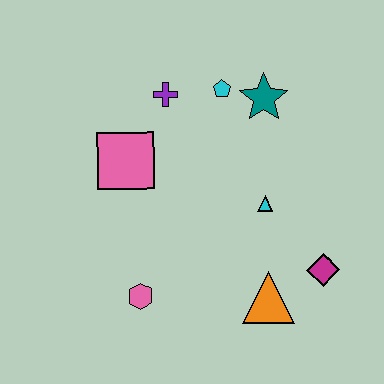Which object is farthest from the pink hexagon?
The teal star is farthest from the pink hexagon.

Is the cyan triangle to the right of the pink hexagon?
Yes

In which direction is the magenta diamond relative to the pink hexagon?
The magenta diamond is to the right of the pink hexagon.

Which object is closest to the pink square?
The purple cross is closest to the pink square.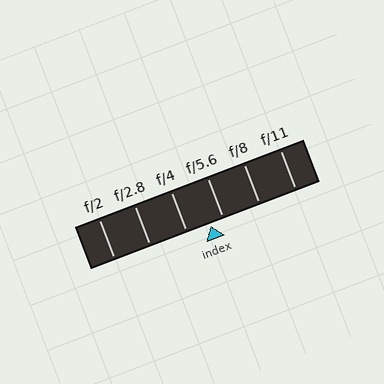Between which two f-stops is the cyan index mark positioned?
The index mark is between f/4 and f/5.6.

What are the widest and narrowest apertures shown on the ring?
The widest aperture shown is f/2 and the narrowest is f/11.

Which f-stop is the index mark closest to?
The index mark is closest to f/5.6.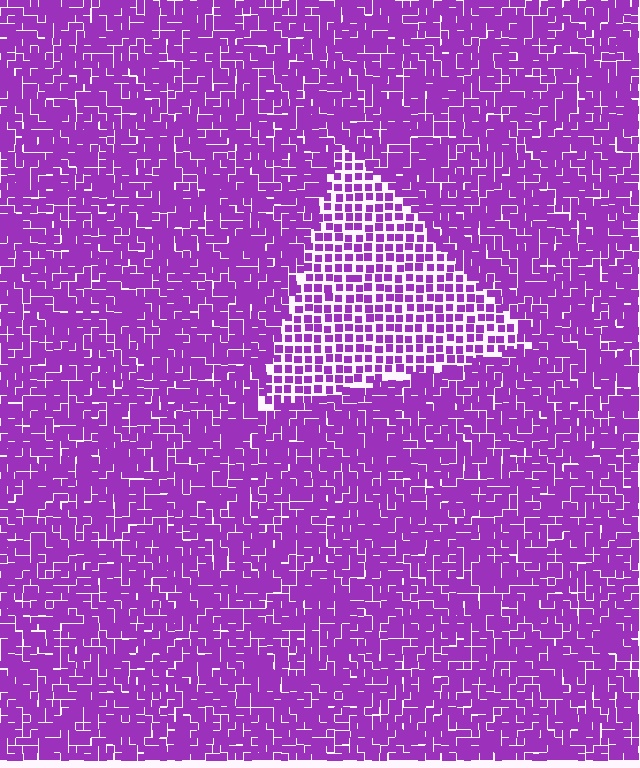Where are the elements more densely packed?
The elements are more densely packed outside the triangle boundary.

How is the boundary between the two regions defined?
The boundary is defined by a change in element density (approximately 1.8x ratio). All elements are the same color, size, and shape.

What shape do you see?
I see a triangle.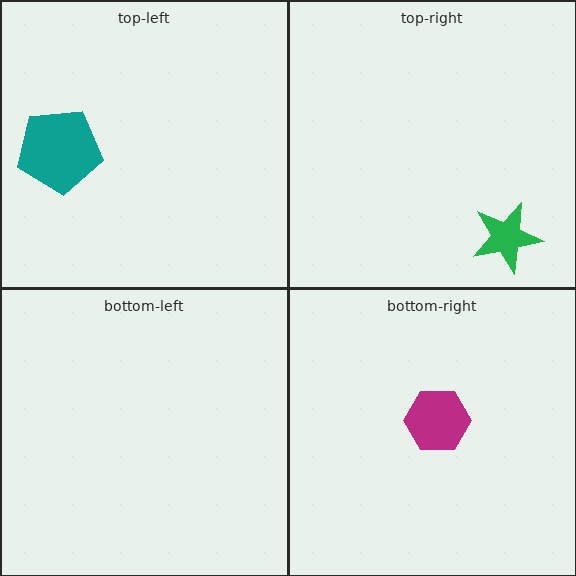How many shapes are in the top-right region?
1.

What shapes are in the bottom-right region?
The magenta hexagon.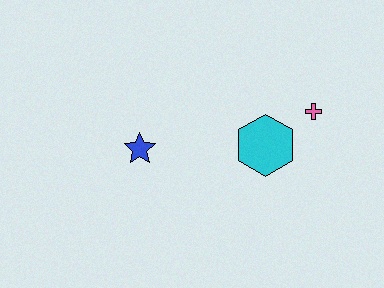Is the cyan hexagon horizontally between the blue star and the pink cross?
Yes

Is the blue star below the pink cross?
Yes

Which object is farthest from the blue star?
The pink cross is farthest from the blue star.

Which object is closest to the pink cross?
The cyan hexagon is closest to the pink cross.